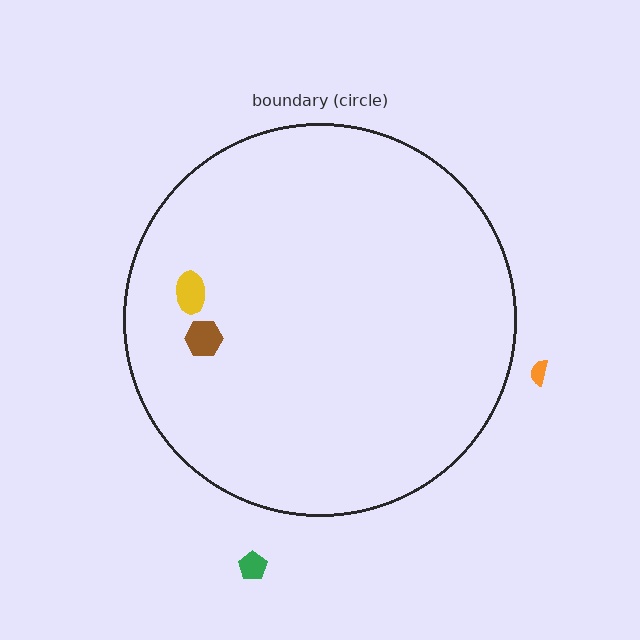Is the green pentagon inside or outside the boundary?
Outside.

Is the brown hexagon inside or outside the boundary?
Inside.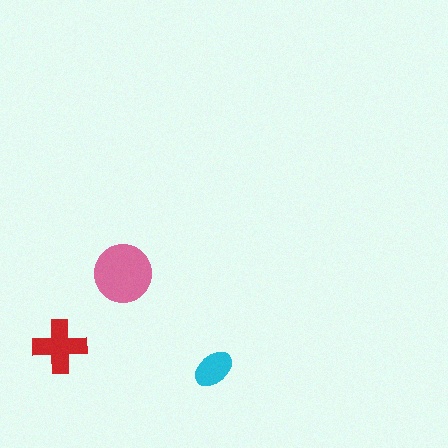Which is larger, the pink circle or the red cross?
The pink circle.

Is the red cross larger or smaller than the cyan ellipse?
Larger.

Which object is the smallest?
The cyan ellipse.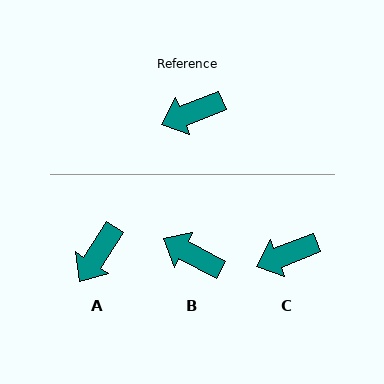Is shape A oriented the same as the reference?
No, it is off by about 36 degrees.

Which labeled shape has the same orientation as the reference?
C.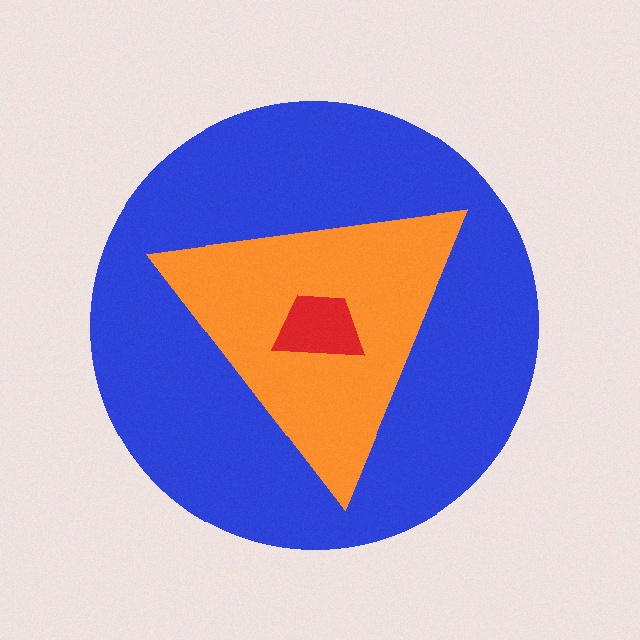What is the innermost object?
The red trapezoid.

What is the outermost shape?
The blue circle.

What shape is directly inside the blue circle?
The orange triangle.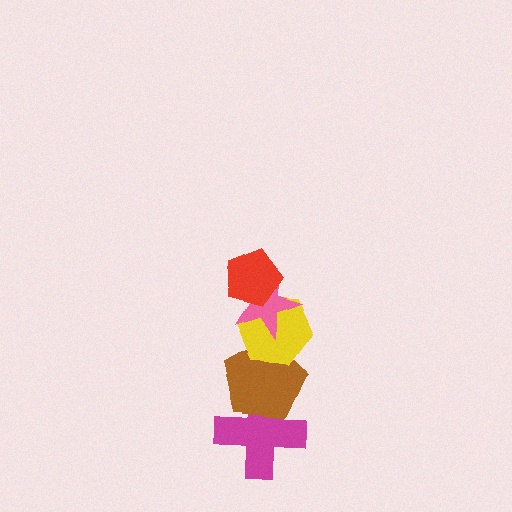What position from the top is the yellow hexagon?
The yellow hexagon is 3rd from the top.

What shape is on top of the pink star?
The red pentagon is on top of the pink star.